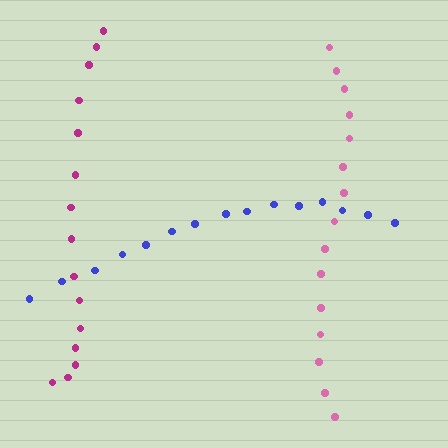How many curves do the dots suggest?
There are 3 distinct paths.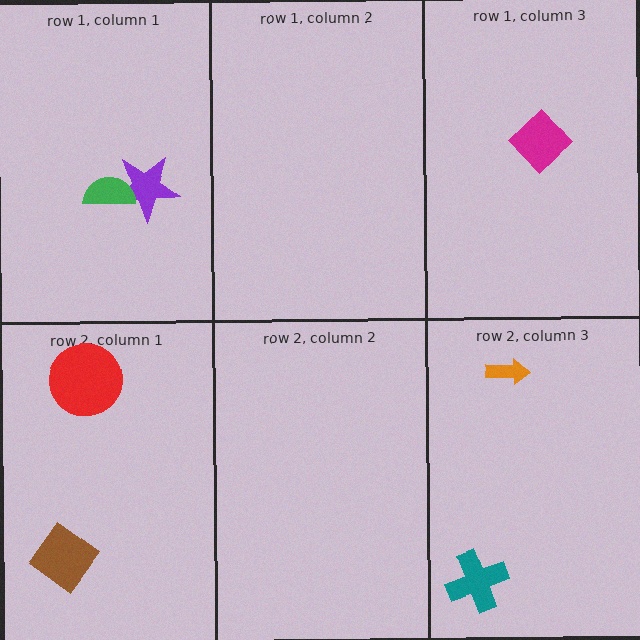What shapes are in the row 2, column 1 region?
The red circle, the brown diamond.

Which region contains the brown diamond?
The row 2, column 1 region.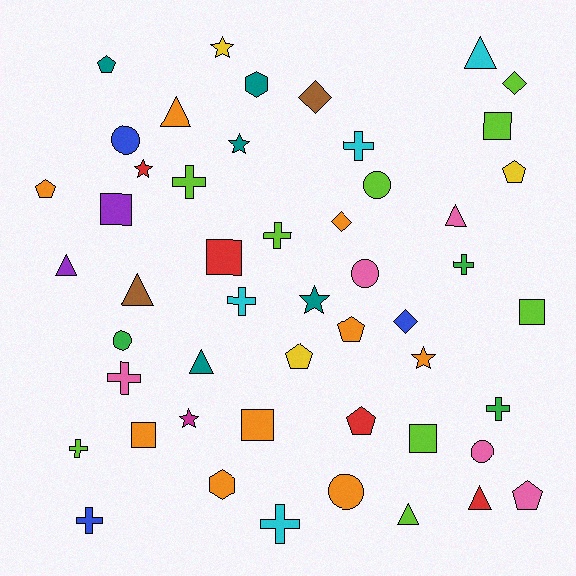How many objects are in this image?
There are 50 objects.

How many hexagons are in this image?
There are 2 hexagons.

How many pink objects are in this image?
There are 5 pink objects.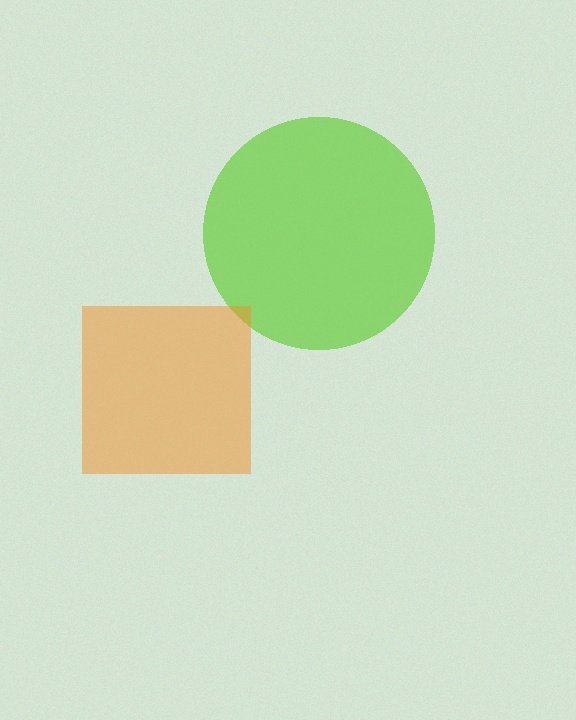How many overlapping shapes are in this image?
There are 2 overlapping shapes in the image.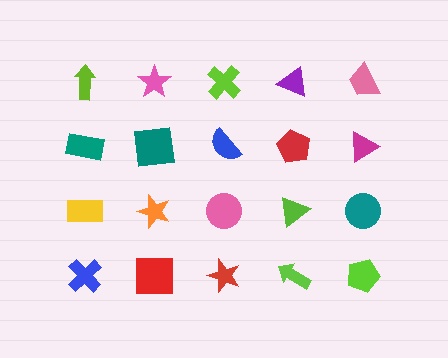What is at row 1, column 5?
A pink trapezoid.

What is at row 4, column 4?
A lime arrow.